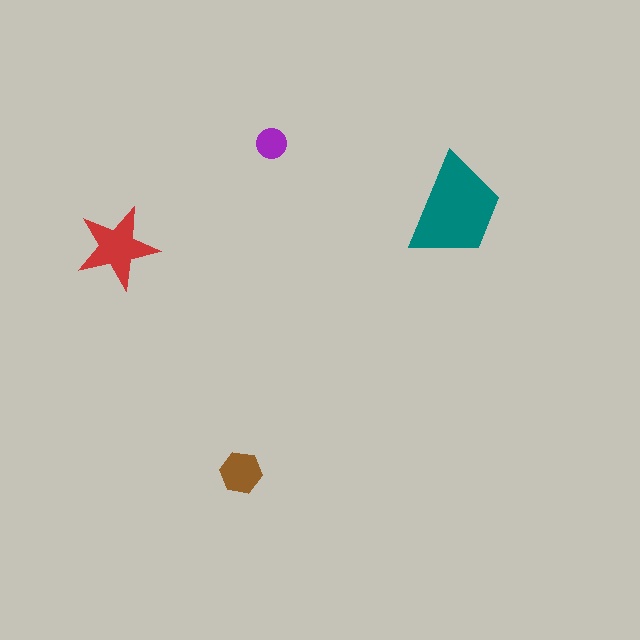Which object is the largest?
The teal trapezoid.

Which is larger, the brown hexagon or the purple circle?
The brown hexagon.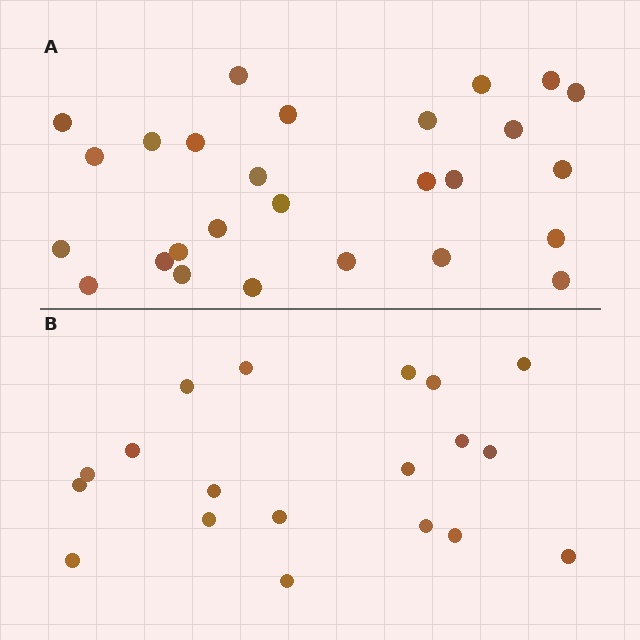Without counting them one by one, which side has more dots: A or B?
Region A (the top region) has more dots.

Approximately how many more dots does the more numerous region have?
Region A has roughly 8 or so more dots than region B.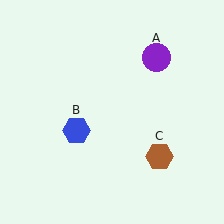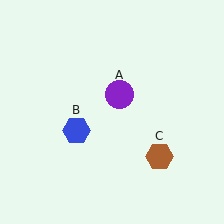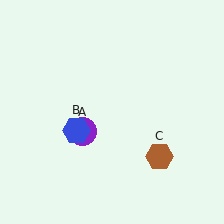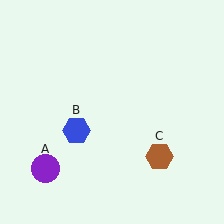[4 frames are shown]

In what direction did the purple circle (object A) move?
The purple circle (object A) moved down and to the left.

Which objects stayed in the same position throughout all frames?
Blue hexagon (object B) and brown hexagon (object C) remained stationary.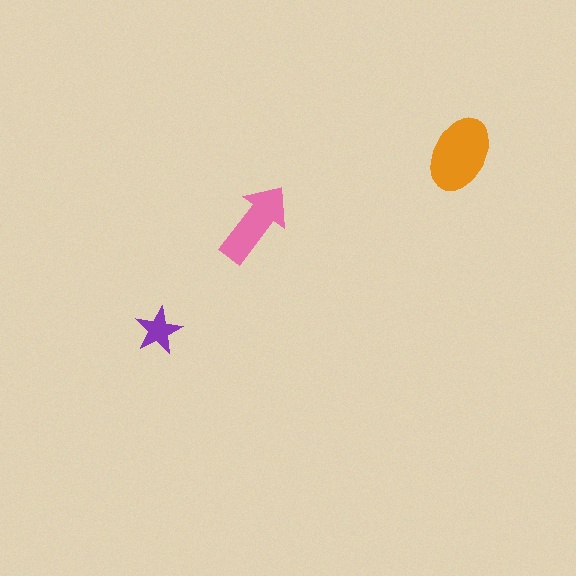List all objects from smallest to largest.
The purple star, the pink arrow, the orange ellipse.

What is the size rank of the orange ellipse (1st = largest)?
1st.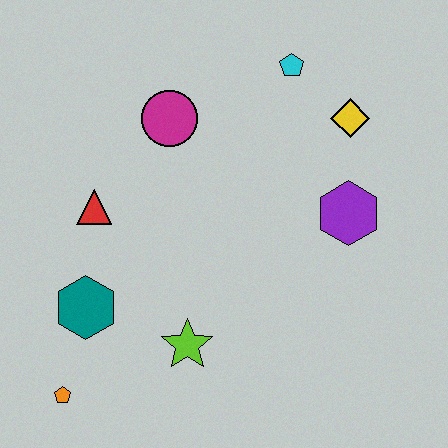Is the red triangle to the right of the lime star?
No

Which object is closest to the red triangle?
The teal hexagon is closest to the red triangle.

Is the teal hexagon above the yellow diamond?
No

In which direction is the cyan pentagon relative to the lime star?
The cyan pentagon is above the lime star.